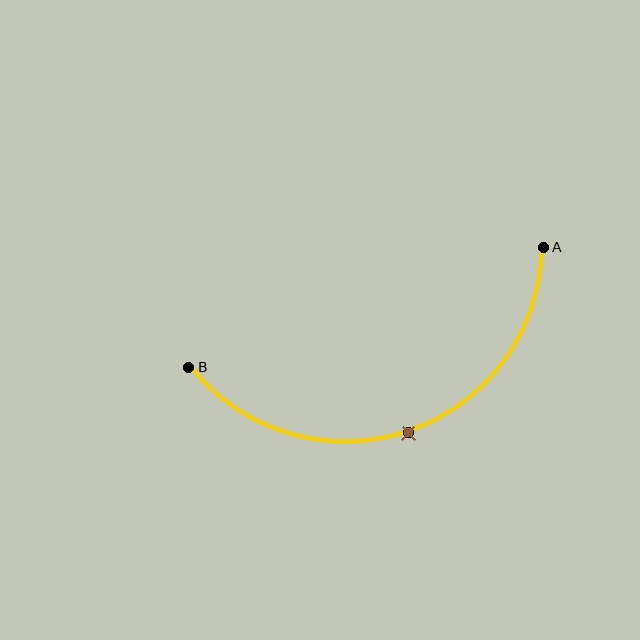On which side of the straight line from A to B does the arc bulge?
The arc bulges below the straight line connecting A and B.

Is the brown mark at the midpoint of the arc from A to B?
Yes. The brown mark lies on the arc at equal arc-length from both A and B — it is the arc midpoint.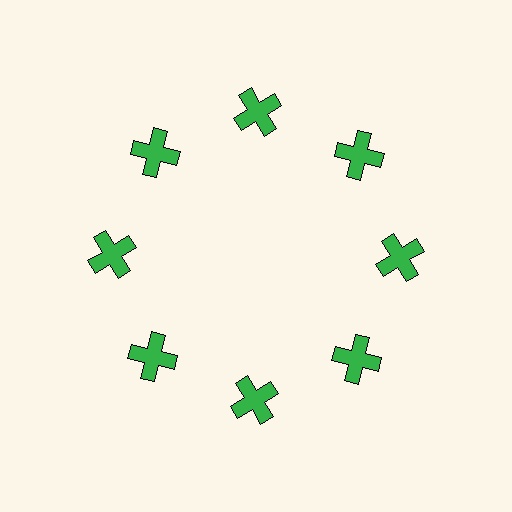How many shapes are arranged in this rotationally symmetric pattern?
There are 8 shapes, arranged in 8 groups of 1.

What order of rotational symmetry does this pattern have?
This pattern has 8-fold rotational symmetry.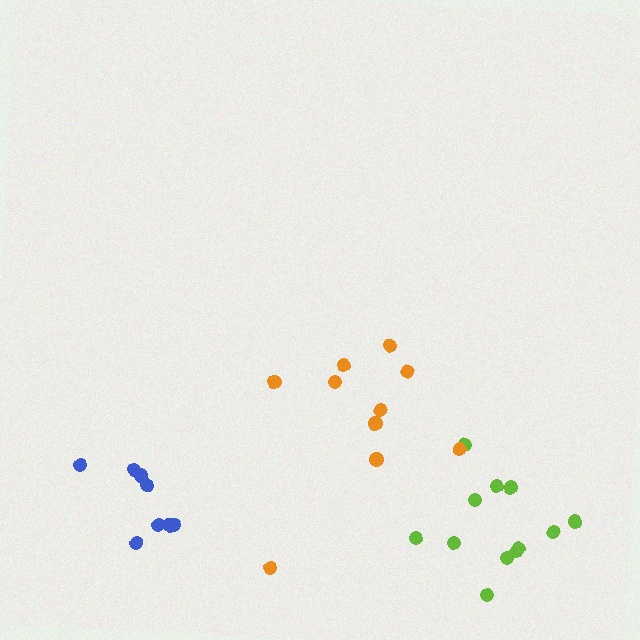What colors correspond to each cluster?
The clusters are colored: lime, orange, blue.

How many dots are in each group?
Group 1: 12 dots, Group 2: 10 dots, Group 3: 8 dots (30 total).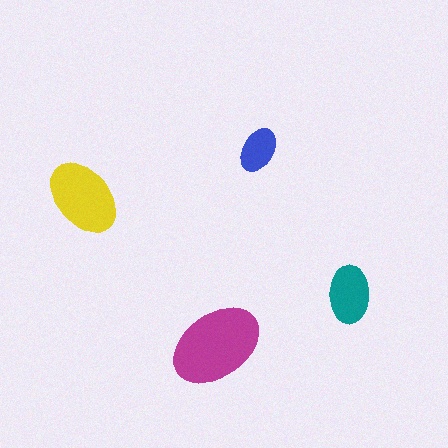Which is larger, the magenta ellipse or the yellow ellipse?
The magenta one.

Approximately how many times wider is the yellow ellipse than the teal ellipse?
About 1.5 times wider.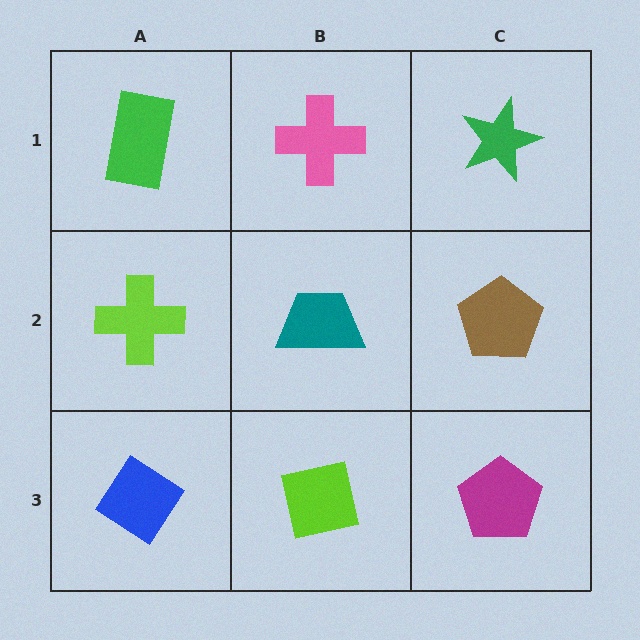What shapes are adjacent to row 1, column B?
A teal trapezoid (row 2, column B), a green rectangle (row 1, column A), a green star (row 1, column C).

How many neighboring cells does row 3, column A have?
2.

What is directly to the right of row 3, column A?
A lime square.